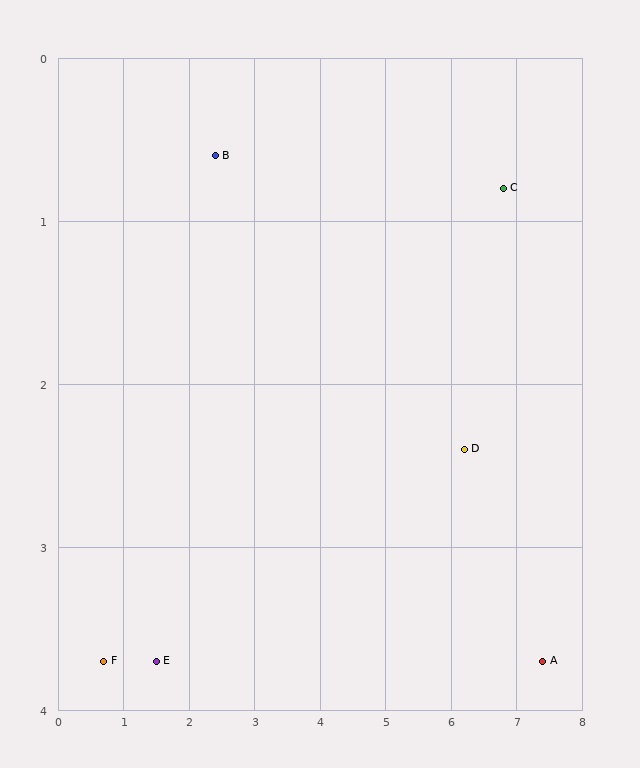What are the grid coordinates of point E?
Point E is at approximately (1.5, 3.7).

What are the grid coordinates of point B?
Point B is at approximately (2.4, 0.6).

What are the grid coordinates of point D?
Point D is at approximately (6.2, 2.4).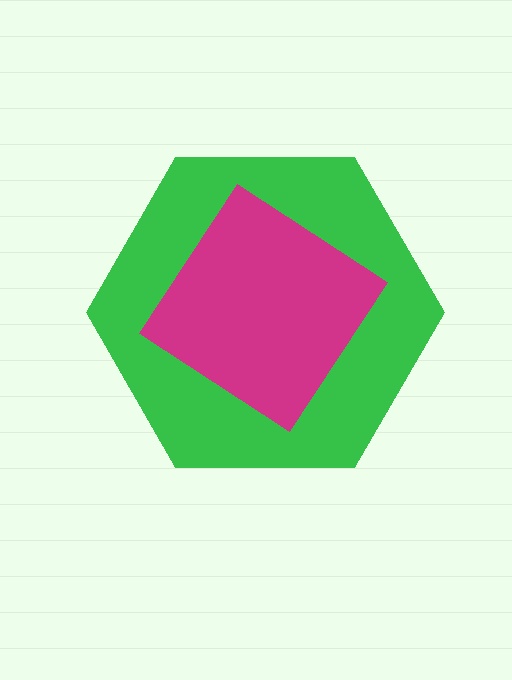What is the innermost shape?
The magenta diamond.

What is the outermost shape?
The green hexagon.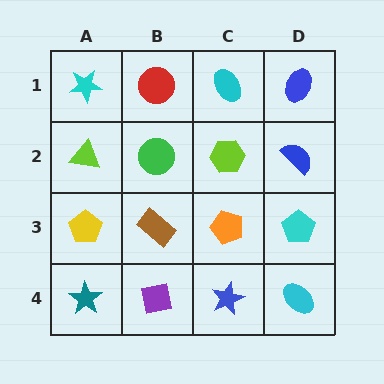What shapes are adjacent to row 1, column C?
A lime hexagon (row 2, column C), a red circle (row 1, column B), a blue ellipse (row 1, column D).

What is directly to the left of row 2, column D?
A lime hexagon.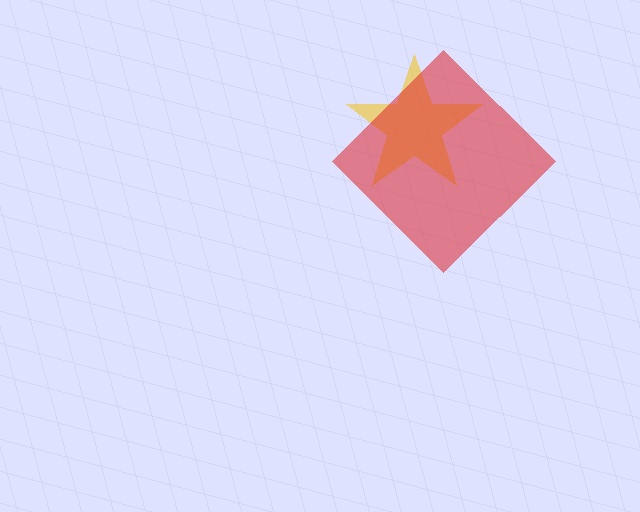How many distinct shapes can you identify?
There are 2 distinct shapes: a yellow star, a red diamond.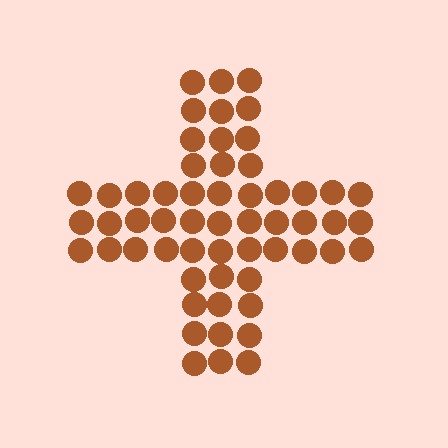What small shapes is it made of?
It is made of small circles.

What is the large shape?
The large shape is a cross.